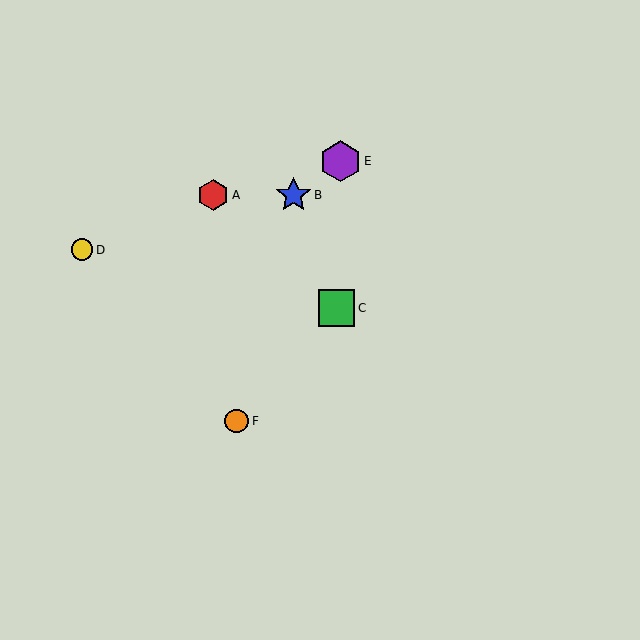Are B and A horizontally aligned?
Yes, both are at y≈195.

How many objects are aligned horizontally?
2 objects (A, B) are aligned horizontally.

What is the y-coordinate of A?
Object A is at y≈195.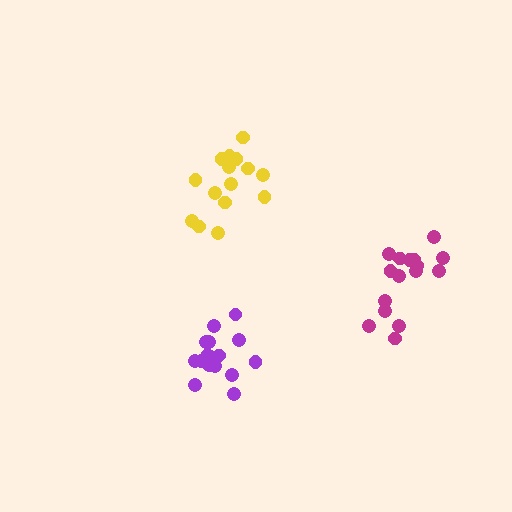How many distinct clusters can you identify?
There are 3 distinct clusters.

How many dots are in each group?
Group 1: 15 dots, Group 2: 16 dots, Group 3: 16 dots (47 total).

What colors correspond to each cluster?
The clusters are colored: yellow, magenta, purple.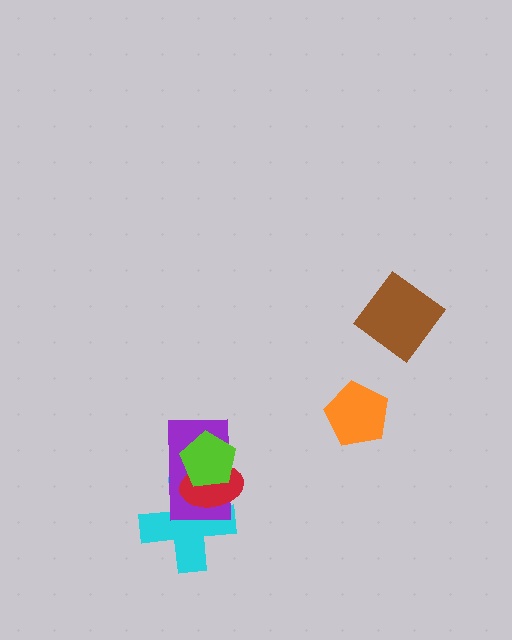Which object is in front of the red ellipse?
The lime pentagon is in front of the red ellipse.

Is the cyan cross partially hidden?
Yes, it is partially covered by another shape.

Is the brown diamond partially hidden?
No, no other shape covers it.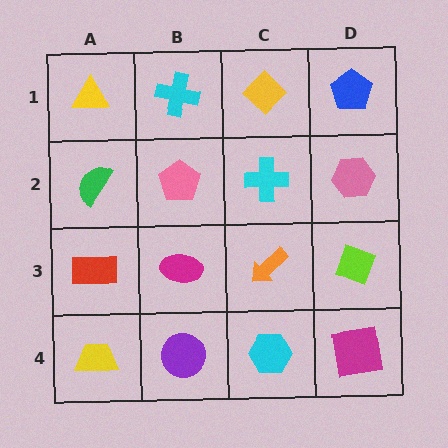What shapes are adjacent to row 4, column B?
A magenta ellipse (row 3, column B), a yellow trapezoid (row 4, column A), a cyan hexagon (row 4, column C).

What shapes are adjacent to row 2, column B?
A cyan cross (row 1, column B), a magenta ellipse (row 3, column B), a green semicircle (row 2, column A), a cyan cross (row 2, column C).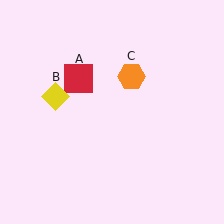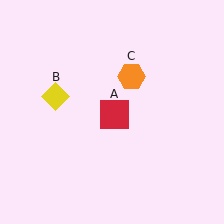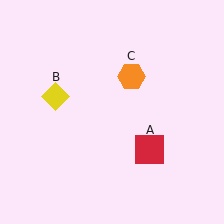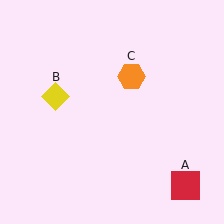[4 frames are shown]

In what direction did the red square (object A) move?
The red square (object A) moved down and to the right.